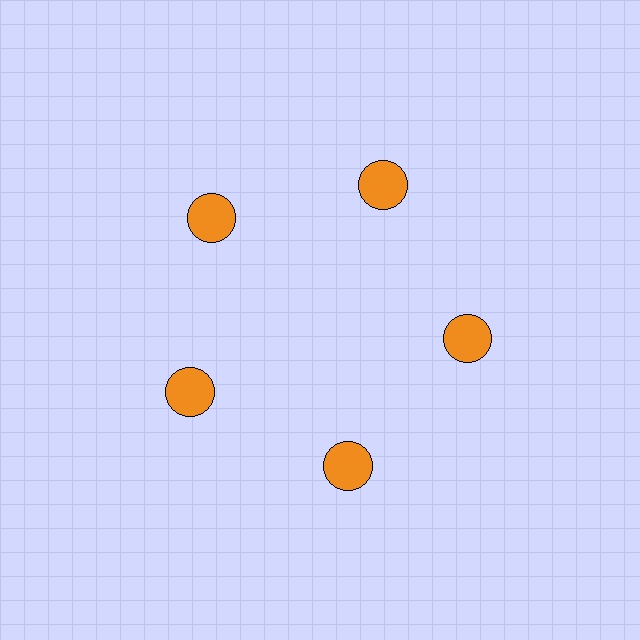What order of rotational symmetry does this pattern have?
This pattern has 5-fold rotational symmetry.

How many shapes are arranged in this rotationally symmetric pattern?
There are 5 shapes, arranged in 5 groups of 1.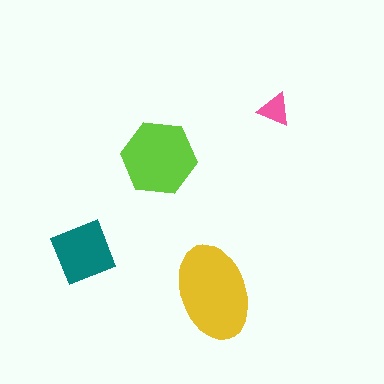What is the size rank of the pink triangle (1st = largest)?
4th.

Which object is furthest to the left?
The teal square is leftmost.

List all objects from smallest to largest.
The pink triangle, the teal square, the lime hexagon, the yellow ellipse.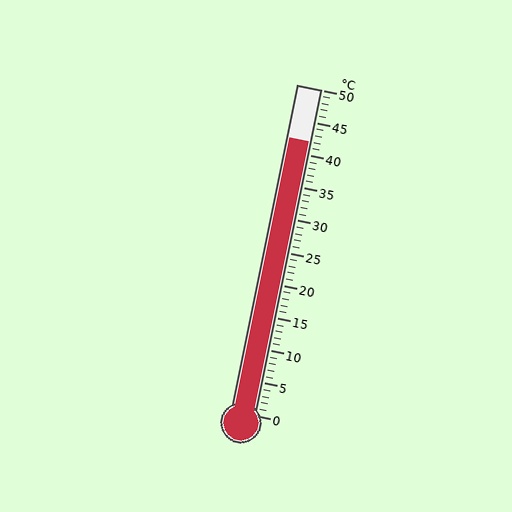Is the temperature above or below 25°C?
The temperature is above 25°C.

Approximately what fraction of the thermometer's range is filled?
The thermometer is filled to approximately 85% of its range.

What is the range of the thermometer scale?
The thermometer scale ranges from 0°C to 50°C.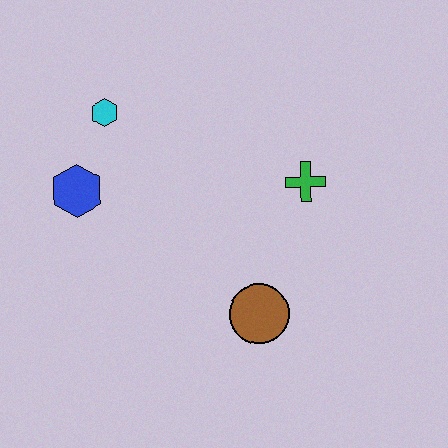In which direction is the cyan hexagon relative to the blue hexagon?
The cyan hexagon is above the blue hexagon.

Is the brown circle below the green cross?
Yes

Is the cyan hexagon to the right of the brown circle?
No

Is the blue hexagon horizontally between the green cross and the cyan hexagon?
No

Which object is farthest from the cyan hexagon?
The brown circle is farthest from the cyan hexagon.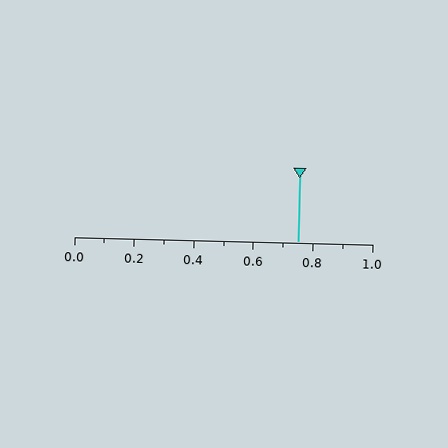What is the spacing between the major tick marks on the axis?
The major ticks are spaced 0.2 apart.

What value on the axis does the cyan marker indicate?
The marker indicates approximately 0.75.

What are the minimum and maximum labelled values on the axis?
The axis runs from 0.0 to 1.0.